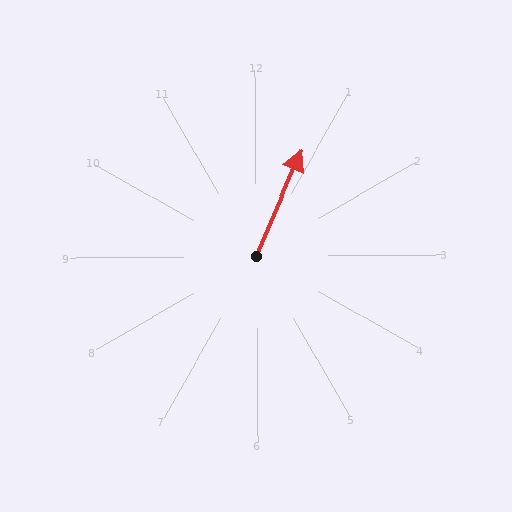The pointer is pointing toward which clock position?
Roughly 1 o'clock.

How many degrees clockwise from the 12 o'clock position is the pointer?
Approximately 24 degrees.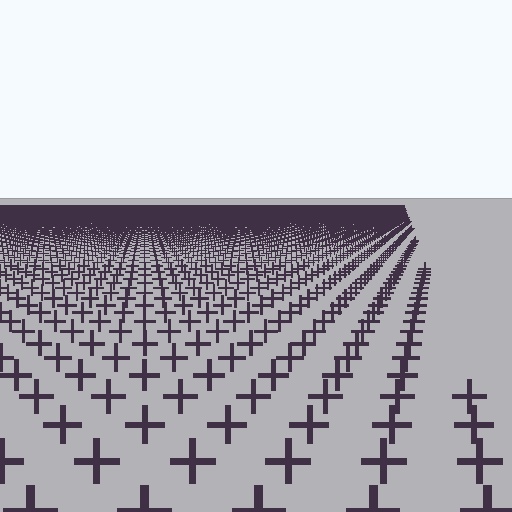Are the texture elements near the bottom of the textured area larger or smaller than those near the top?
Larger. Near the bottom, elements are closer to the viewer and appear at a bigger on-screen size.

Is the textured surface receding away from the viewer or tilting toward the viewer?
The surface is receding away from the viewer. Texture elements get smaller and denser toward the top.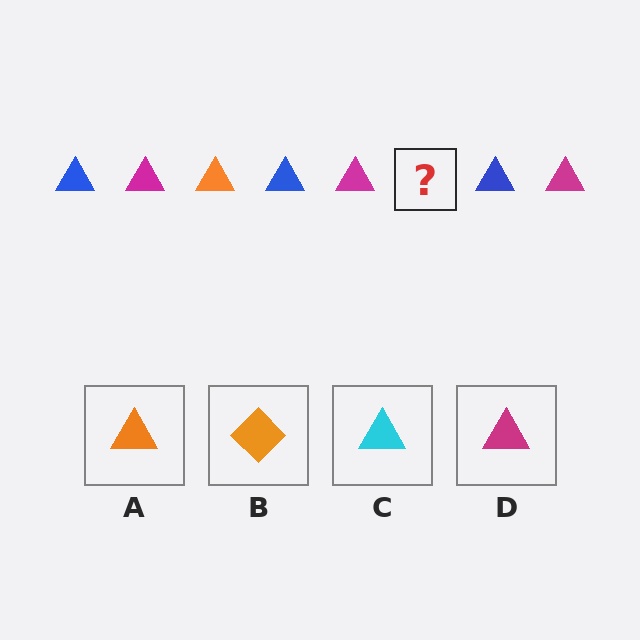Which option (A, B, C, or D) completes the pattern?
A.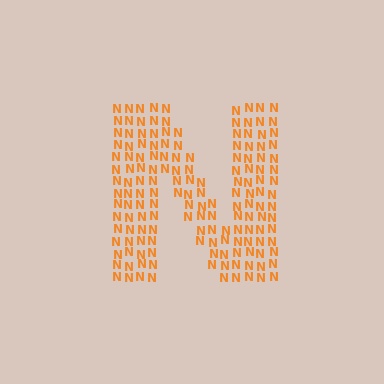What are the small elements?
The small elements are letter N's.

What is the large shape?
The large shape is the letter N.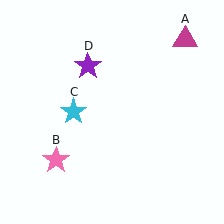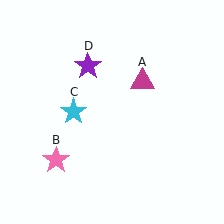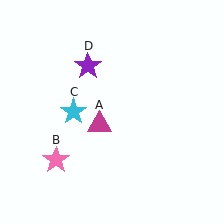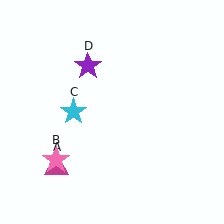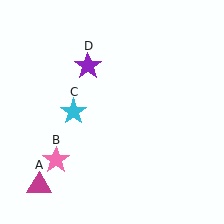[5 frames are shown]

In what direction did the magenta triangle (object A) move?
The magenta triangle (object A) moved down and to the left.